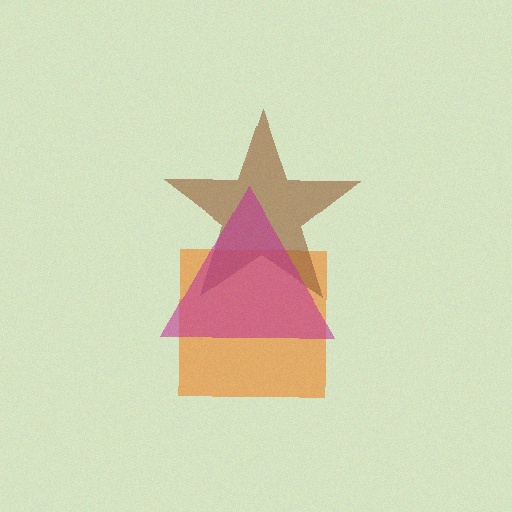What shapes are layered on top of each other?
The layered shapes are: an orange square, a brown star, a magenta triangle.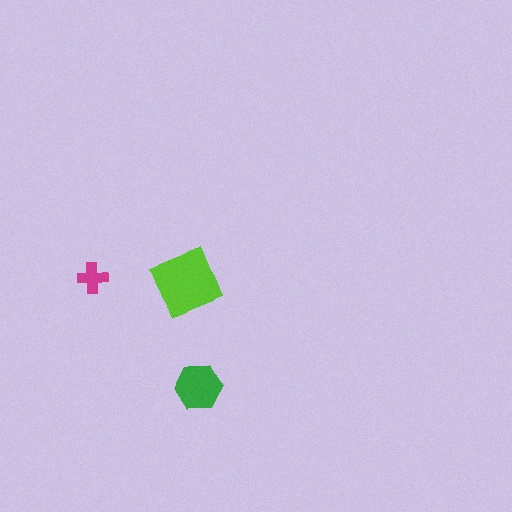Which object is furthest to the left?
The magenta cross is leftmost.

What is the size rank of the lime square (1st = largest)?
1st.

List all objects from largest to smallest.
The lime square, the green hexagon, the magenta cross.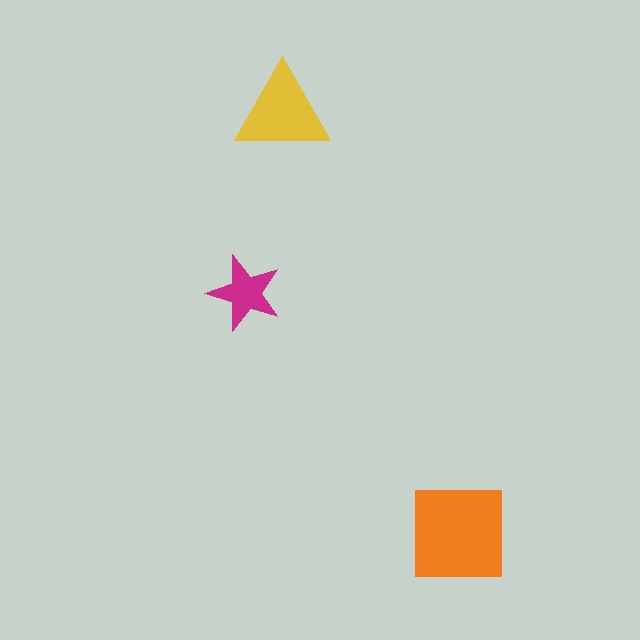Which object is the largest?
The orange square.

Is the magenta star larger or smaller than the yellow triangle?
Smaller.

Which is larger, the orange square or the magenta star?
The orange square.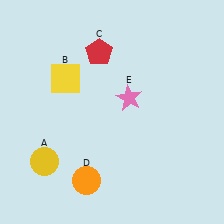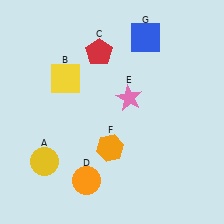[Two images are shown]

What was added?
An orange hexagon (F), a blue square (G) were added in Image 2.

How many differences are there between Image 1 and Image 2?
There are 2 differences between the two images.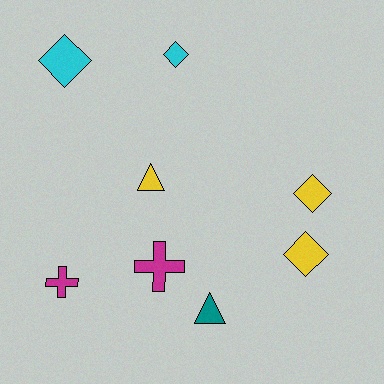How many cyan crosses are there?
There are no cyan crosses.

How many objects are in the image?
There are 8 objects.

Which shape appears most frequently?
Diamond, with 4 objects.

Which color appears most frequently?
Yellow, with 3 objects.